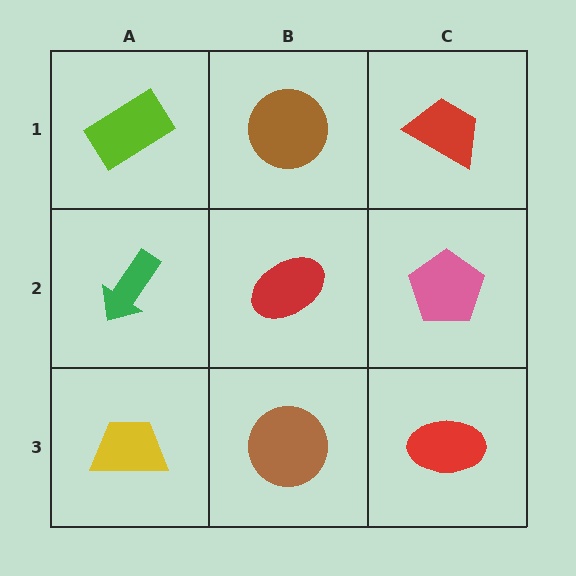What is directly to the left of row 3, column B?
A yellow trapezoid.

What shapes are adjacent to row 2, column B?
A brown circle (row 1, column B), a brown circle (row 3, column B), a green arrow (row 2, column A), a pink pentagon (row 2, column C).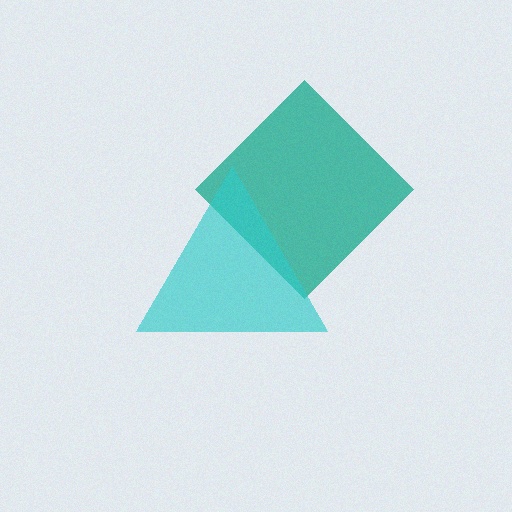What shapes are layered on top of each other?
The layered shapes are: a teal diamond, a cyan triangle.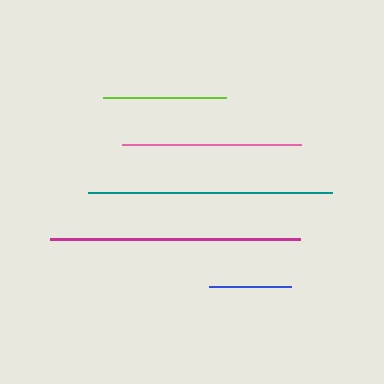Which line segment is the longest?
The magenta line is the longest at approximately 250 pixels.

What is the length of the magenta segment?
The magenta segment is approximately 250 pixels long.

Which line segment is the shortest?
The blue line is the shortest at approximately 82 pixels.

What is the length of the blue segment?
The blue segment is approximately 82 pixels long.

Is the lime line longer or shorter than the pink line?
The pink line is longer than the lime line.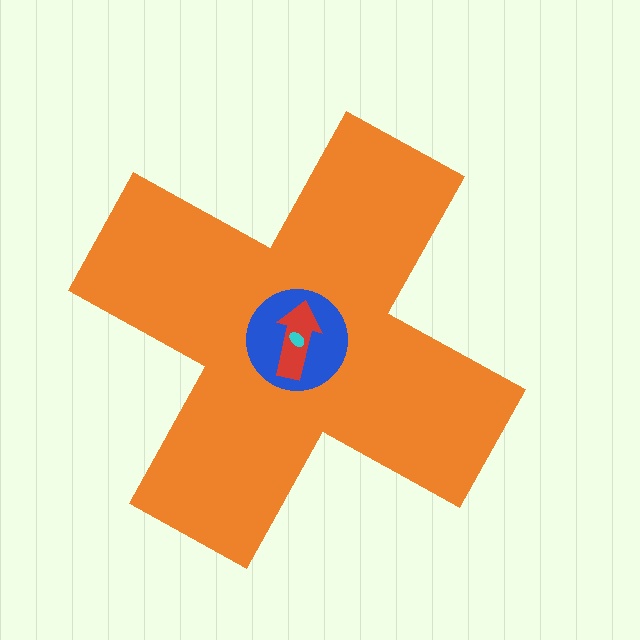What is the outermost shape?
The orange cross.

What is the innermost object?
The cyan ellipse.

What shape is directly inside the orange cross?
The blue circle.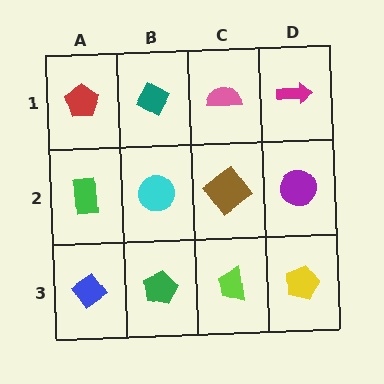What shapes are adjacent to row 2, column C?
A pink semicircle (row 1, column C), a lime trapezoid (row 3, column C), a cyan circle (row 2, column B), a purple circle (row 2, column D).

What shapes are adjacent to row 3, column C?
A brown diamond (row 2, column C), a green pentagon (row 3, column B), a yellow pentagon (row 3, column D).